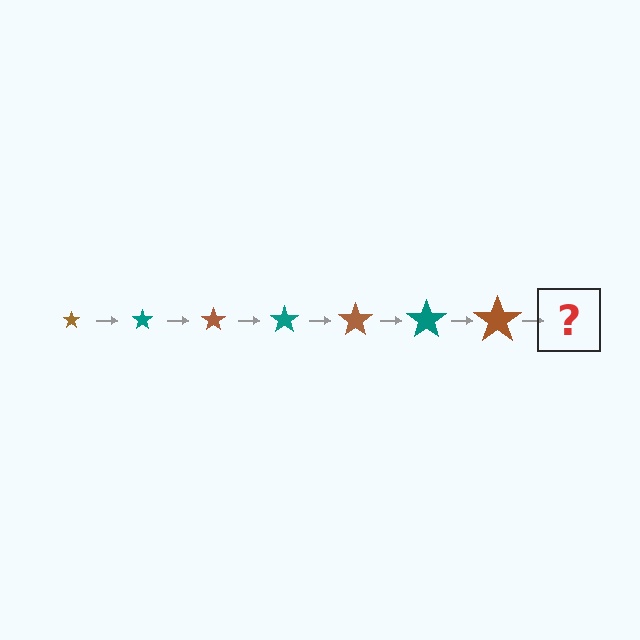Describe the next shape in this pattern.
It should be a teal star, larger than the previous one.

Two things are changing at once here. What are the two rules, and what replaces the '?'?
The two rules are that the star grows larger each step and the color cycles through brown and teal. The '?' should be a teal star, larger than the previous one.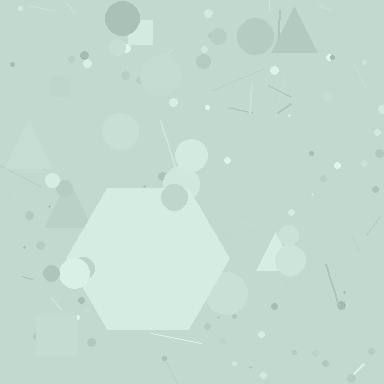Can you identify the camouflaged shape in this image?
The camouflaged shape is a hexagon.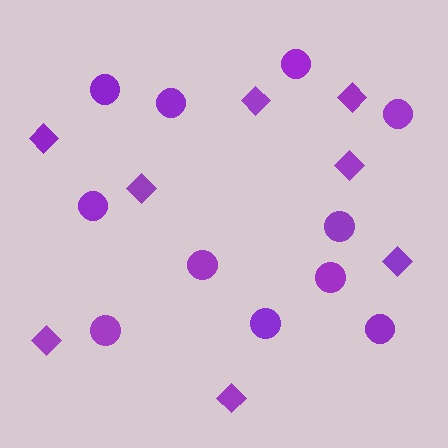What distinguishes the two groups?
There are 2 groups: one group of diamonds (8) and one group of circles (11).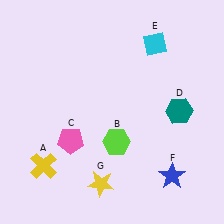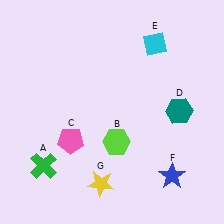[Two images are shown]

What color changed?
The cross (A) changed from yellow in Image 1 to green in Image 2.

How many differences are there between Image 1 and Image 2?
There is 1 difference between the two images.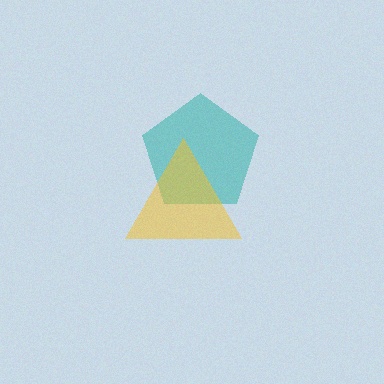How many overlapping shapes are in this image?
There are 2 overlapping shapes in the image.